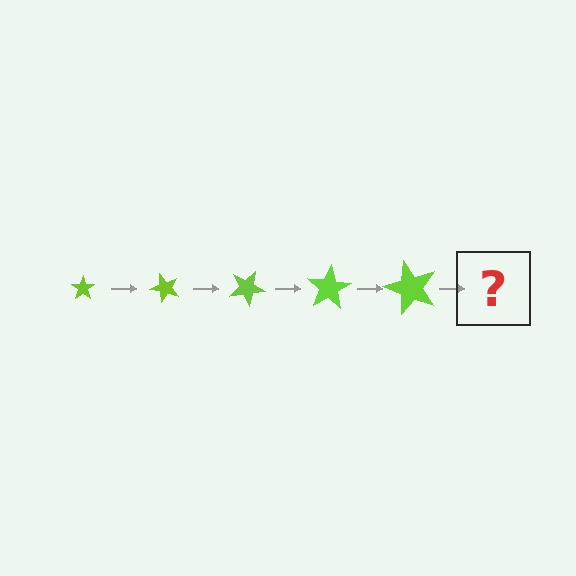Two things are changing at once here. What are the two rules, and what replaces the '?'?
The two rules are that the star grows larger each step and it rotates 50 degrees each step. The '?' should be a star, larger than the previous one and rotated 250 degrees from the start.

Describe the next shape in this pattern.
It should be a star, larger than the previous one and rotated 250 degrees from the start.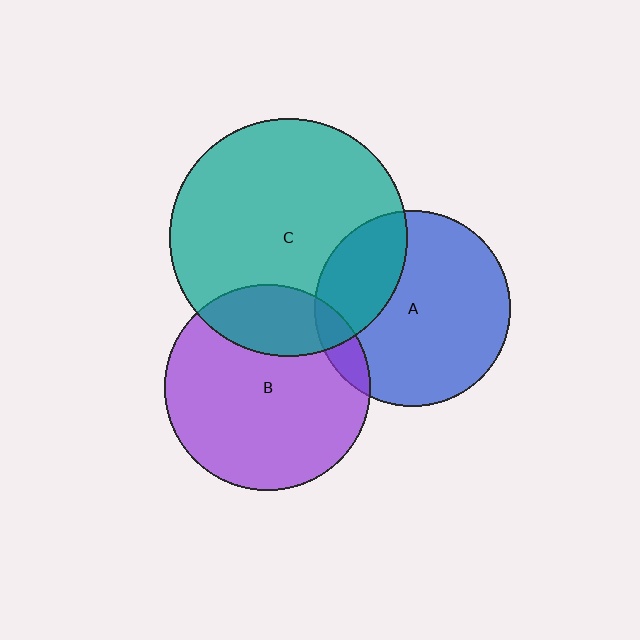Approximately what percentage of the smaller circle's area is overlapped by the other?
Approximately 10%.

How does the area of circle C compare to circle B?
Approximately 1.3 times.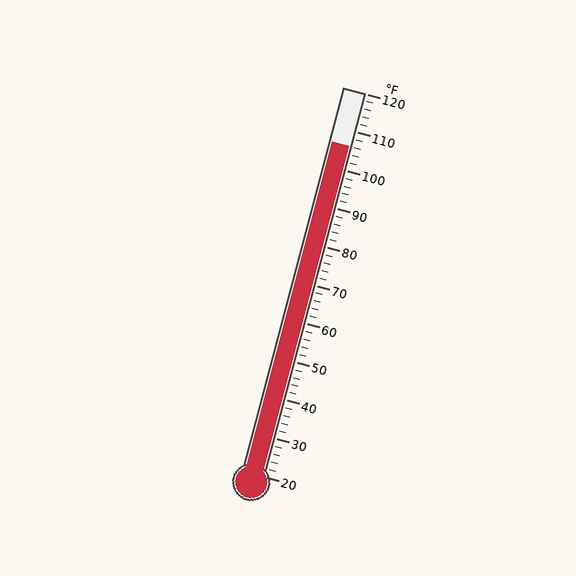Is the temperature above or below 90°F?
The temperature is above 90°F.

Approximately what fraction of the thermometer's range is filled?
The thermometer is filled to approximately 85% of its range.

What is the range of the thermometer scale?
The thermometer scale ranges from 20°F to 120°F.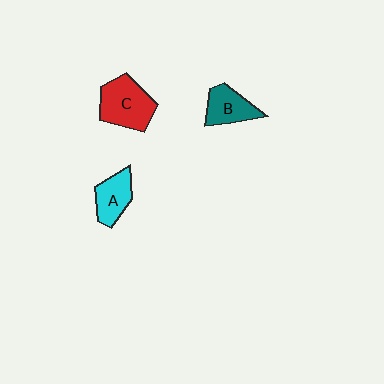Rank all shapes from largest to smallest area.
From largest to smallest: C (red), B (teal), A (cyan).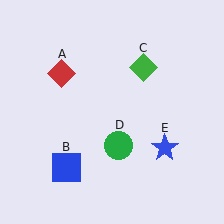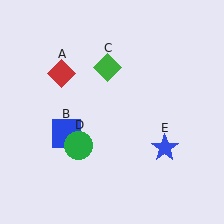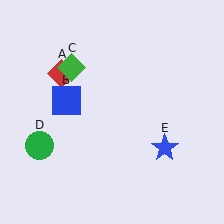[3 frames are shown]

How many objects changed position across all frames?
3 objects changed position: blue square (object B), green diamond (object C), green circle (object D).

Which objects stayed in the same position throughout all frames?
Red diamond (object A) and blue star (object E) remained stationary.